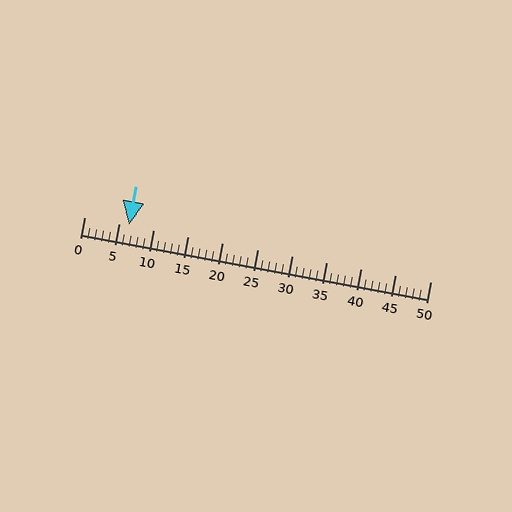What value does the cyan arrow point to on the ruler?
The cyan arrow points to approximately 6.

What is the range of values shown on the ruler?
The ruler shows values from 0 to 50.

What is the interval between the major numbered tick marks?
The major tick marks are spaced 5 units apart.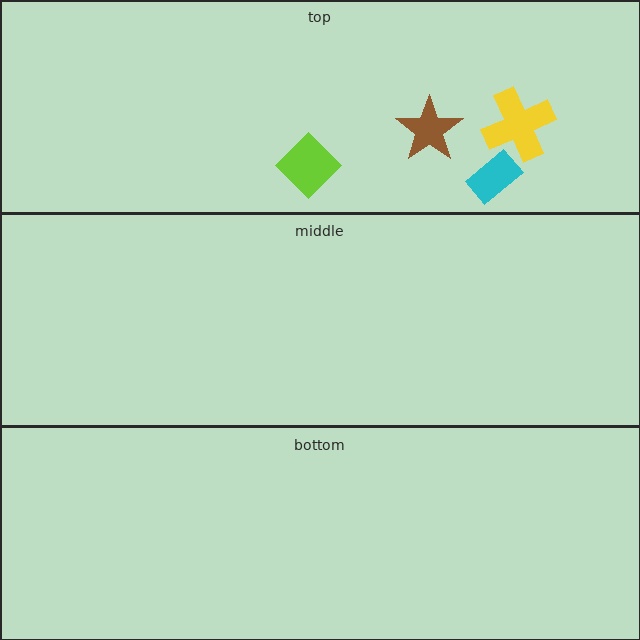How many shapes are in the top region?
4.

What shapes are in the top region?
The yellow cross, the lime diamond, the cyan rectangle, the brown star.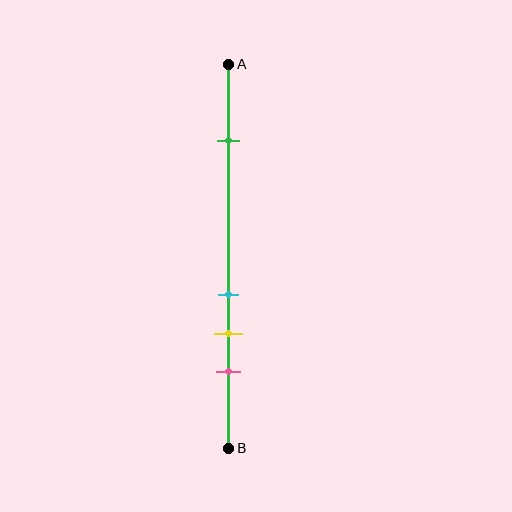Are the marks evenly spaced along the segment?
No, the marks are not evenly spaced.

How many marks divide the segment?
There are 4 marks dividing the segment.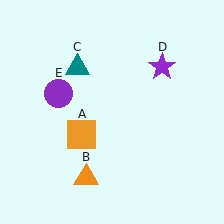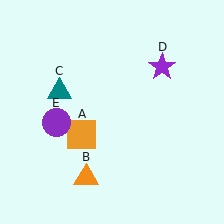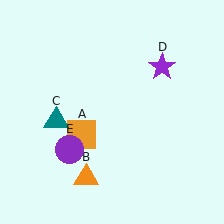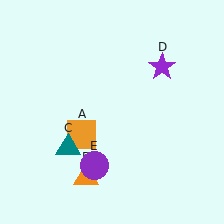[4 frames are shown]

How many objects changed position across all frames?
2 objects changed position: teal triangle (object C), purple circle (object E).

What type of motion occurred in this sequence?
The teal triangle (object C), purple circle (object E) rotated counterclockwise around the center of the scene.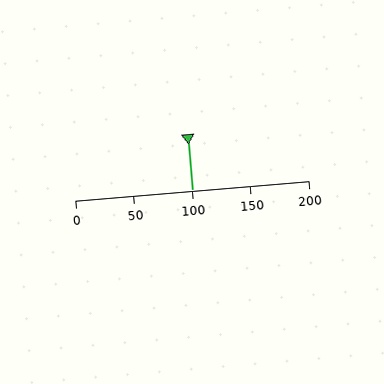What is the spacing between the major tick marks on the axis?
The major ticks are spaced 50 apart.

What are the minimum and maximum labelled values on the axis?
The axis runs from 0 to 200.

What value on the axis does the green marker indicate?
The marker indicates approximately 100.